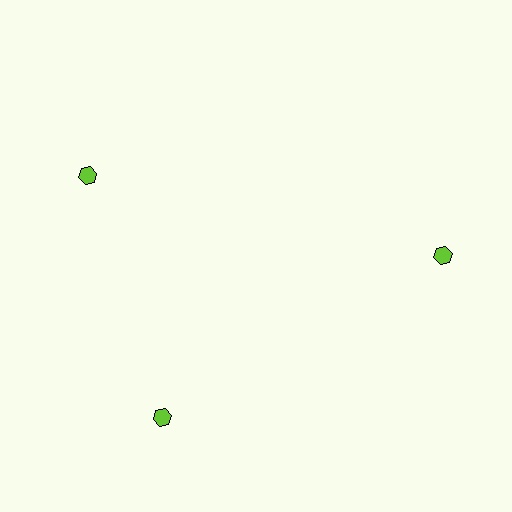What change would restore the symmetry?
The symmetry would be restored by rotating it back into even spacing with its neighbors so that all 3 hexagons sit at equal angles and equal distance from the center.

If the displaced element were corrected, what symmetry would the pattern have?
It would have 3-fold rotational symmetry — the pattern would map onto itself every 120 degrees.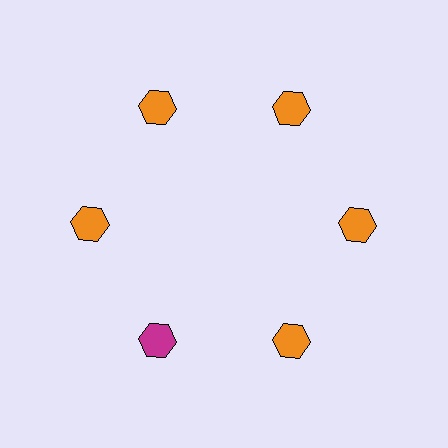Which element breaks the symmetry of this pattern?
The magenta hexagon at roughly the 7 o'clock position breaks the symmetry. All other shapes are orange hexagons.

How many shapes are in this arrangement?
There are 6 shapes arranged in a ring pattern.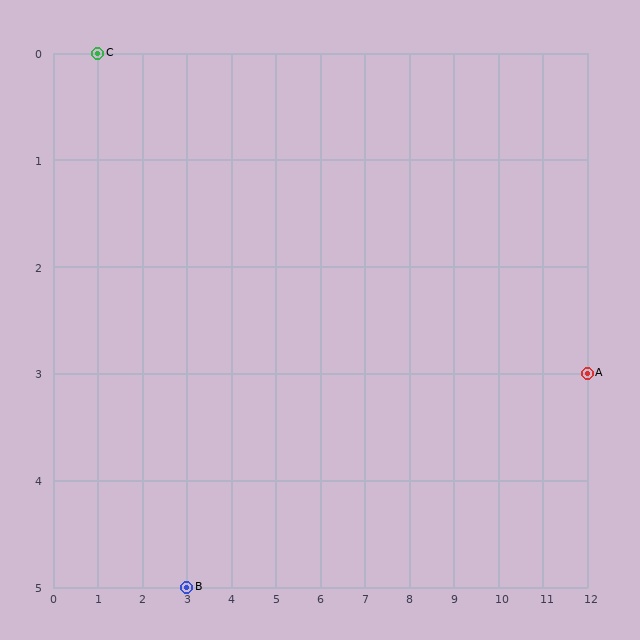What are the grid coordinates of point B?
Point B is at grid coordinates (3, 5).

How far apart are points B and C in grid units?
Points B and C are 2 columns and 5 rows apart (about 5.4 grid units diagonally).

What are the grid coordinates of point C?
Point C is at grid coordinates (1, 0).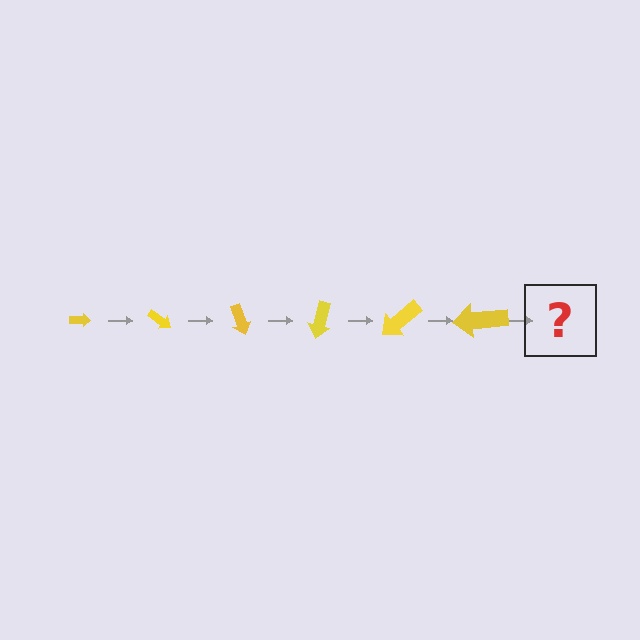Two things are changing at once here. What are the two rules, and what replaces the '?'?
The two rules are that the arrow grows larger each step and it rotates 35 degrees each step. The '?' should be an arrow, larger than the previous one and rotated 210 degrees from the start.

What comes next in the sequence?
The next element should be an arrow, larger than the previous one and rotated 210 degrees from the start.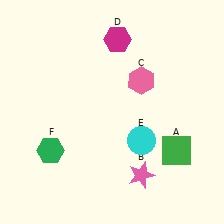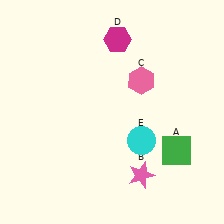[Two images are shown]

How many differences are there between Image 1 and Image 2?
There is 1 difference between the two images.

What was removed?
The green hexagon (F) was removed in Image 2.